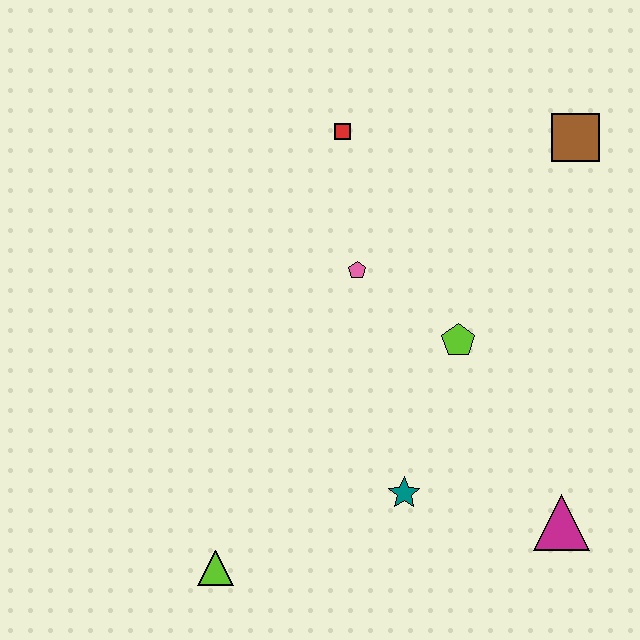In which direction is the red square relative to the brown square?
The red square is to the left of the brown square.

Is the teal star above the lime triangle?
Yes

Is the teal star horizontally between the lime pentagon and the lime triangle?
Yes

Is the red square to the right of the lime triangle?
Yes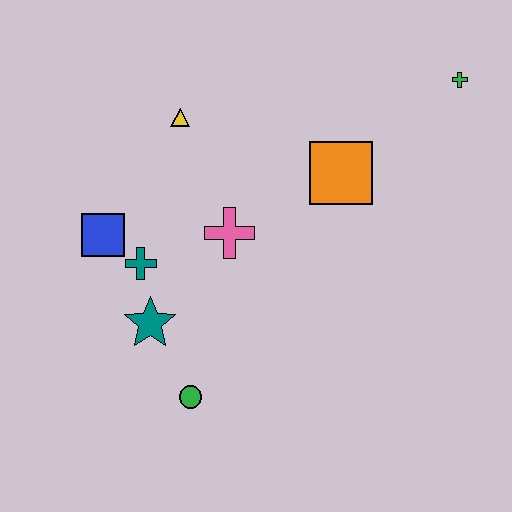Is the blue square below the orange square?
Yes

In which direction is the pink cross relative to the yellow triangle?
The pink cross is below the yellow triangle.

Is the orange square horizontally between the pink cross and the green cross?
Yes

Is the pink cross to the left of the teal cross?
No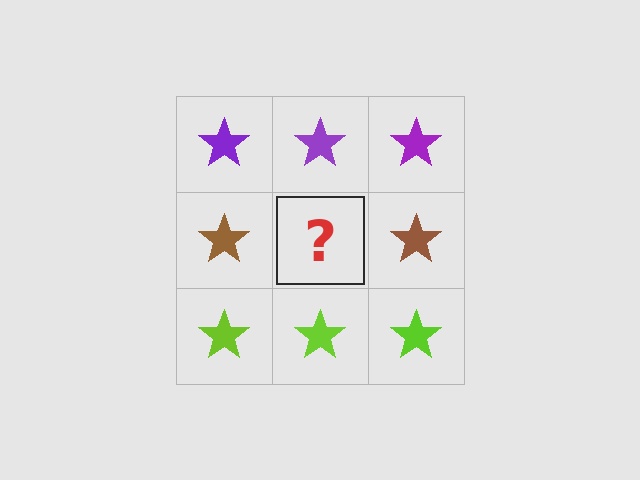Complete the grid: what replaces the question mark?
The question mark should be replaced with a brown star.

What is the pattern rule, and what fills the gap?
The rule is that each row has a consistent color. The gap should be filled with a brown star.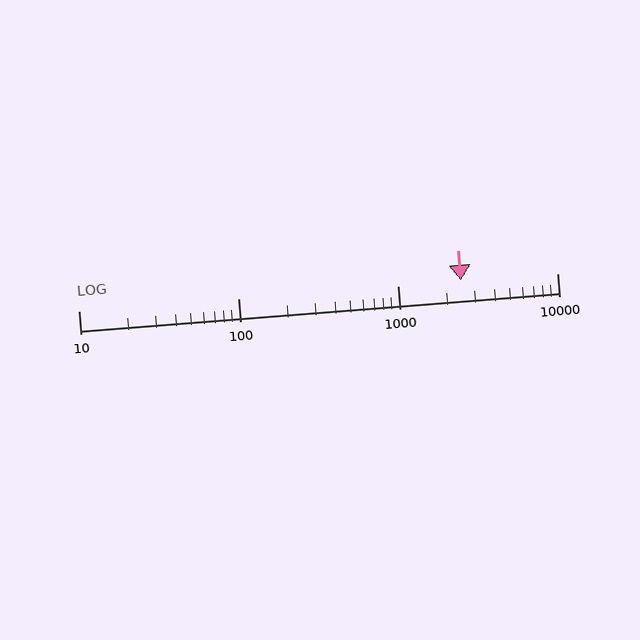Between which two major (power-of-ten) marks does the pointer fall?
The pointer is between 1000 and 10000.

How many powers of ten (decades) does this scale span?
The scale spans 3 decades, from 10 to 10000.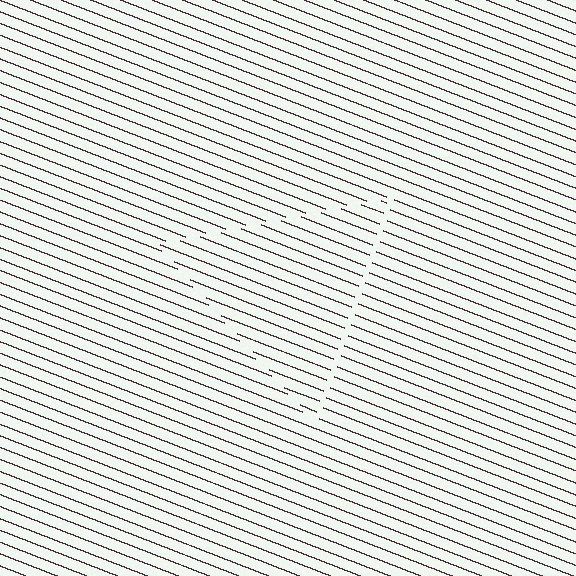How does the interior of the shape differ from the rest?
The interior of the shape contains the same grating, shifted by half a period — the contour is defined by the phase discontinuity where line-ends from the inner and outer gratings abut.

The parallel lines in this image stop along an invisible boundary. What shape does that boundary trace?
An illusory triangle. The interior of the shape contains the same grating, shifted by half a period — the contour is defined by the phase discontinuity where line-ends from the inner and outer gratings abut.